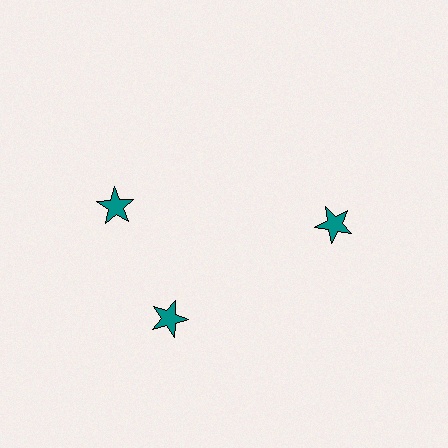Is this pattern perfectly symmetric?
No. The 3 teal stars are arranged in a ring, but one element near the 11 o'clock position is rotated out of alignment along the ring, breaking the 3-fold rotational symmetry.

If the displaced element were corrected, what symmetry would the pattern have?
It would have 3-fold rotational symmetry — the pattern would map onto itself every 120 degrees.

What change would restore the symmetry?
The symmetry would be restored by rotating it back into even spacing with its neighbors so that all 3 stars sit at equal angles and equal distance from the center.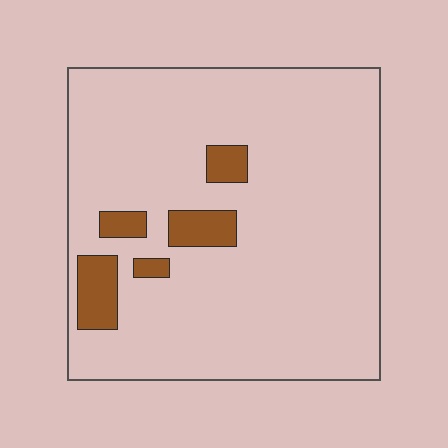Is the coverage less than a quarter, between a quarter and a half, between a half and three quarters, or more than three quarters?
Less than a quarter.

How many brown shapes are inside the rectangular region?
5.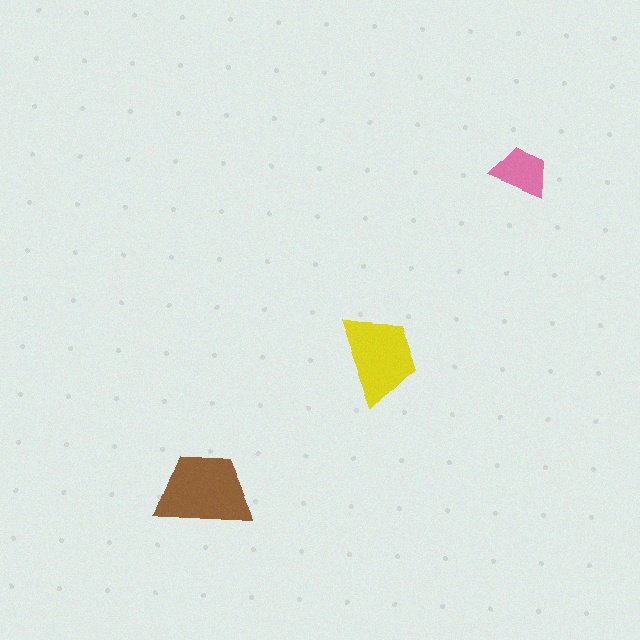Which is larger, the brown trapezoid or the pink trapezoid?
The brown one.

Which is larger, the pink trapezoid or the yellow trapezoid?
The yellow one.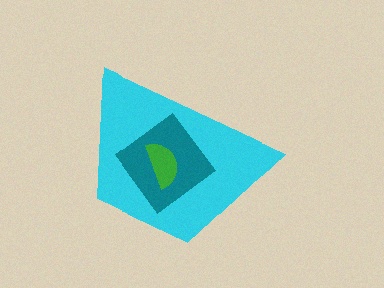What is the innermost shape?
The green semicircle.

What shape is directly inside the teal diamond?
The green semicircle.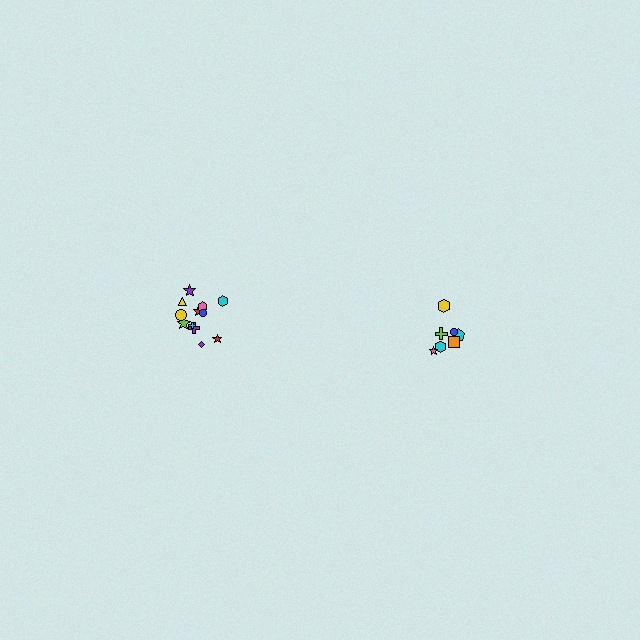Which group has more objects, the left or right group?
The left group.